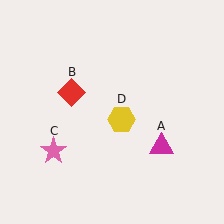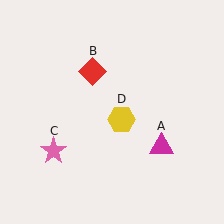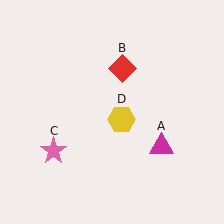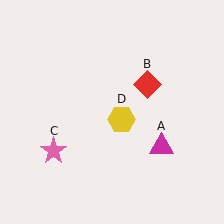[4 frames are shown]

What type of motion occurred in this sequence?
The red diamond (object B) rotated clockwise around the center of the scene.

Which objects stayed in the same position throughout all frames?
Magenta triangle (object A) and pink star (object C) and yellow hexagon (object D) remained stationary.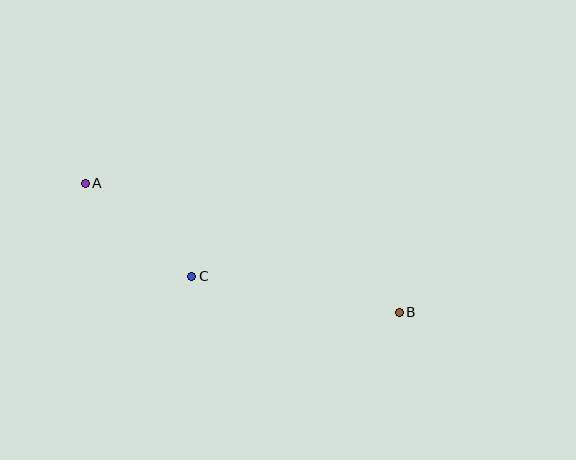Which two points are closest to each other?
Points A and C are closest to each other.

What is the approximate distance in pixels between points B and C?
The distance between B and C is approximately 211 pixels.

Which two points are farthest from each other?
Points A and B are farthest from each other.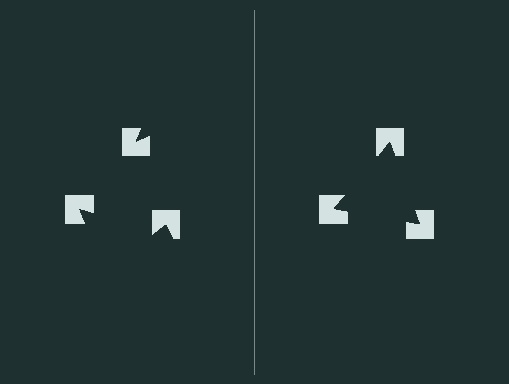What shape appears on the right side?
An illusory triangle.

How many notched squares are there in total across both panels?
6 — 3 on each side.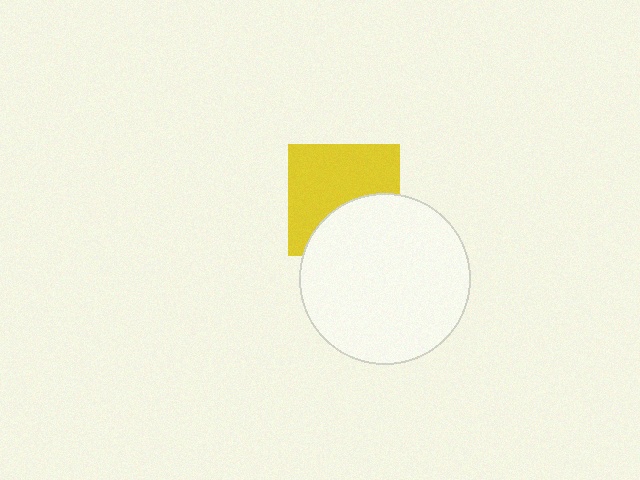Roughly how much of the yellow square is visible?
About half of it is visible (roughly 62%).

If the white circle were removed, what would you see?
You would see the complete yellow square.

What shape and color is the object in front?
The object in front is a white circle.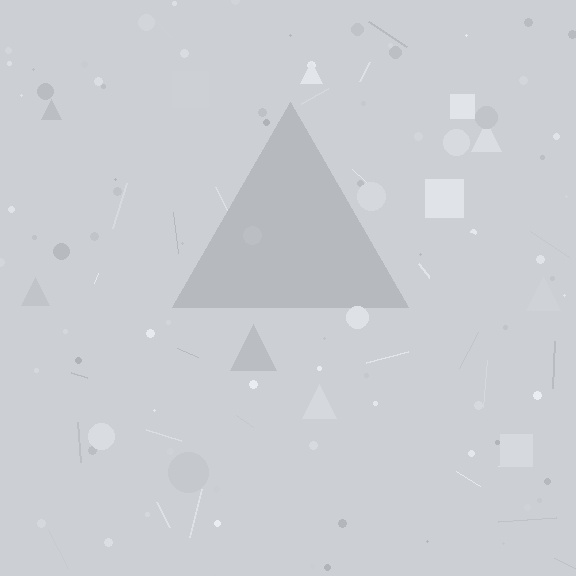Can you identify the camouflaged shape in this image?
The camouflaged shape is a triangle.